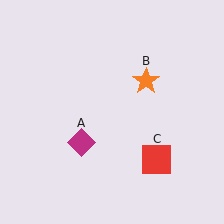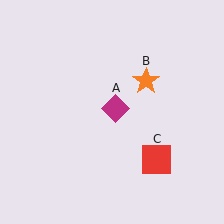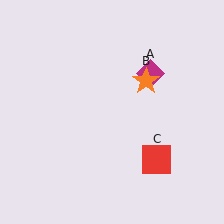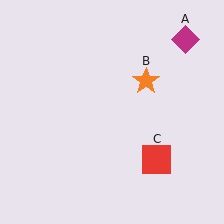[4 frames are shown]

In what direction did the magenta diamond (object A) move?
The magenta diamond (object A) moved up and to the right.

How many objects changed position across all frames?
1 object changed position: magenta diamond (object A).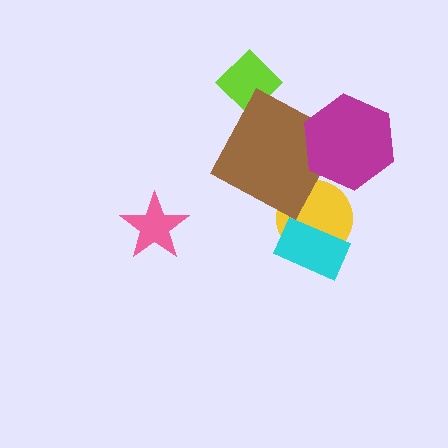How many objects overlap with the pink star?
0 objects overlap with the pink star.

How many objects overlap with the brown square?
2 objects overlap with the brown square.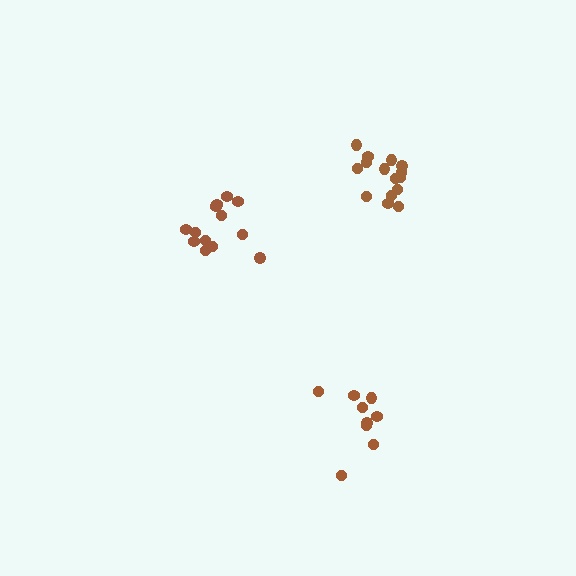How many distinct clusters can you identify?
There are 3 distinct clusters.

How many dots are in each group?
Group 1: 9 dots, Group 2: 15 dots, Group 3: 13 dots (37 total).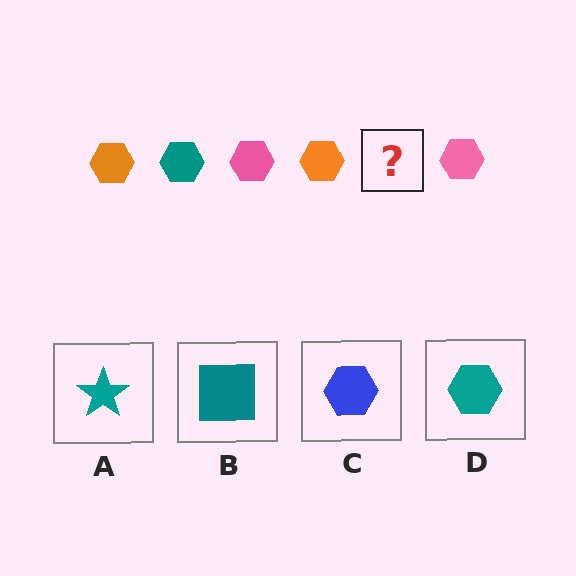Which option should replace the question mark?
Option D.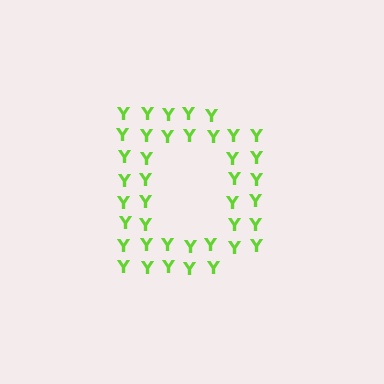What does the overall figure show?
The overall figure shows the letter D.